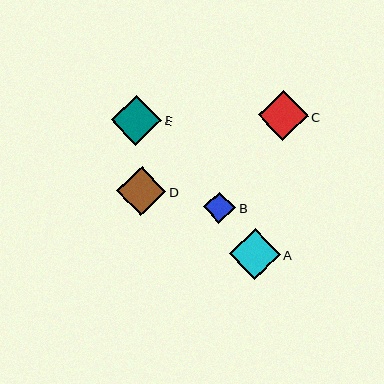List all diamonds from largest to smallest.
From largest to smallest: E, A, C, D, B.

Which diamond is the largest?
Diamond E is the largest with a size of approximately 50 pixels.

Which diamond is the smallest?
Diamond B is the smallest with a size of approximately 32 pixels.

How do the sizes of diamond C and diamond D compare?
Diamond C and diamond D are approximately the same size.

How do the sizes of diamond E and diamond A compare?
Diamond E and diamond A are approximately the same size.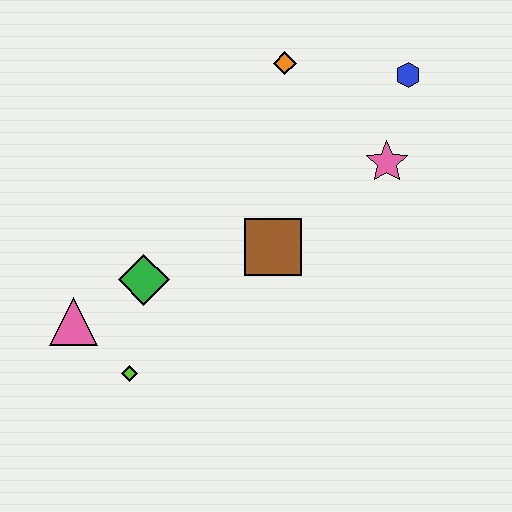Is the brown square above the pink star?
No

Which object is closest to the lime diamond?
The pink triangle is closest to the lime diamond.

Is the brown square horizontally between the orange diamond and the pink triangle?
Yes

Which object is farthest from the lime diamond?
The blue hexagon is farthest from the lime diamond.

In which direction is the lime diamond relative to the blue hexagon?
The lime diamond is below the blue hexagon.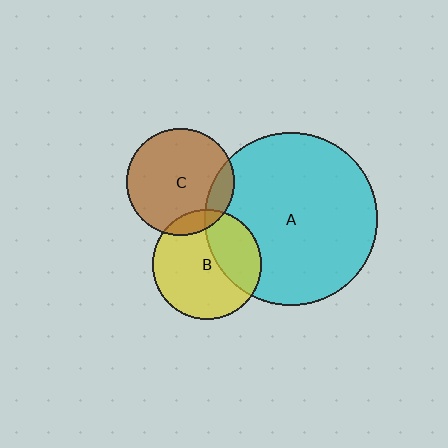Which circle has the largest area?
Circle A (cyan).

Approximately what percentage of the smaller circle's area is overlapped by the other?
Approximately 35%.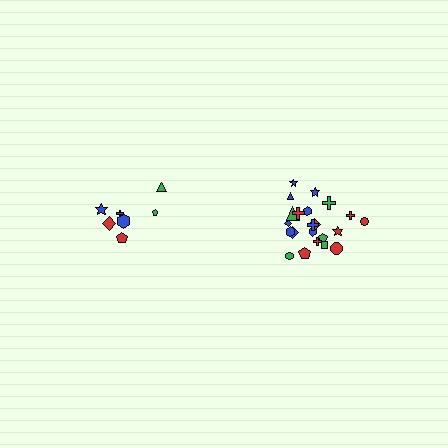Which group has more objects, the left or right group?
The right group.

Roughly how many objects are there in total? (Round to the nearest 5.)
Roughly 30 objects in total.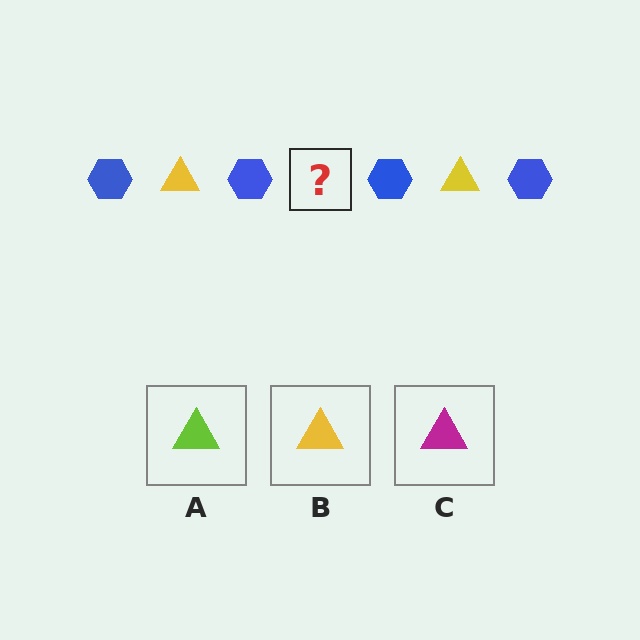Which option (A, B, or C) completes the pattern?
B.